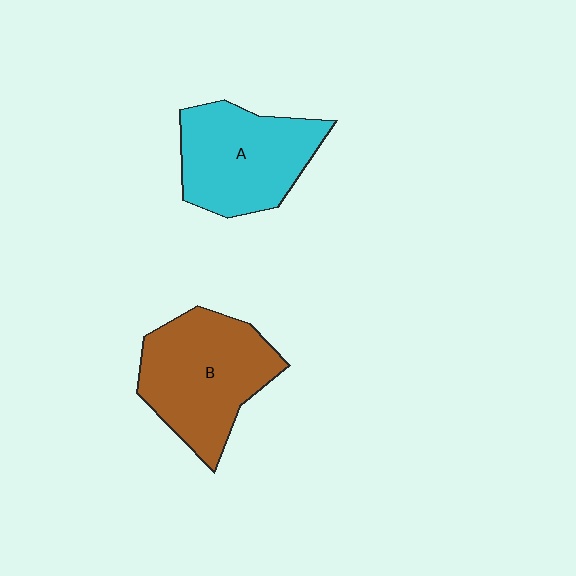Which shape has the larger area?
Shape B (brown).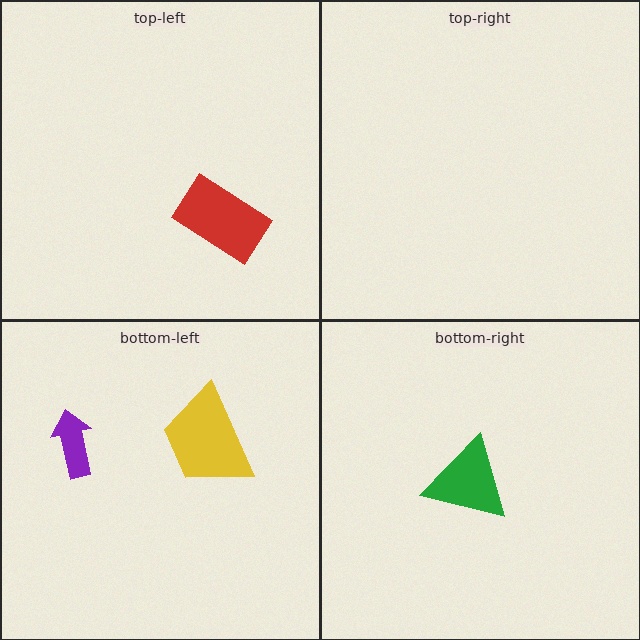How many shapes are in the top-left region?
1.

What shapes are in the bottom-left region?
The purple arrow, the yellow trapezoid.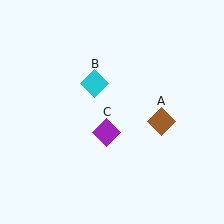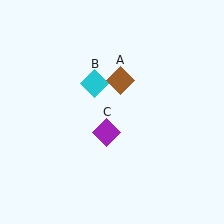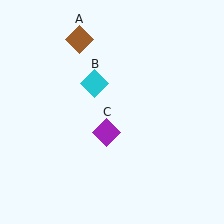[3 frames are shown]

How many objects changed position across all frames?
1 object changed position: brown diamond (object A).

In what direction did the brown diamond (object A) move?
The brown diamond (object A) moved up and to the left.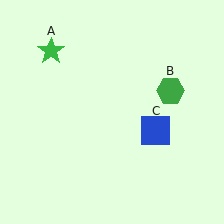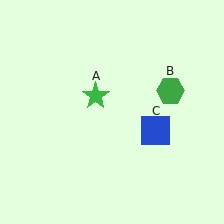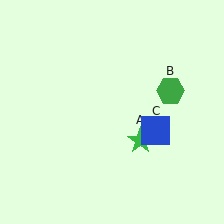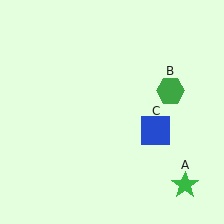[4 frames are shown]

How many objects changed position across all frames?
1 object changed position: green star (object A).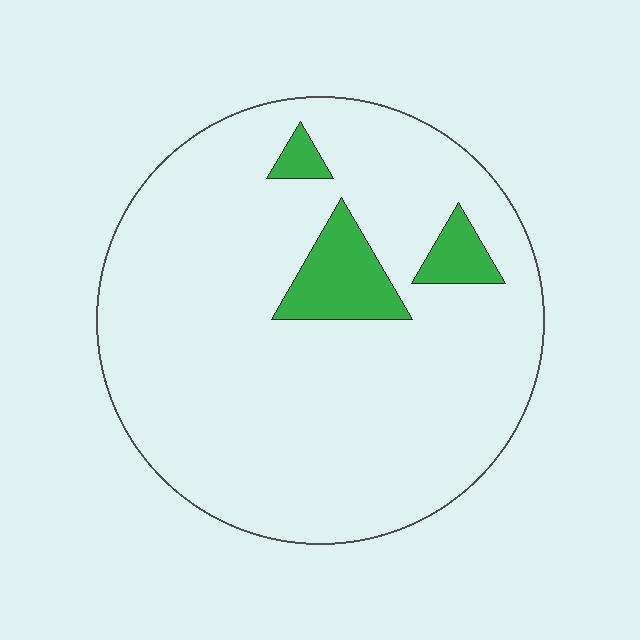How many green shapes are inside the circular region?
3.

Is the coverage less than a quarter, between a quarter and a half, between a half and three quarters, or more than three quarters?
Less than a quarter.